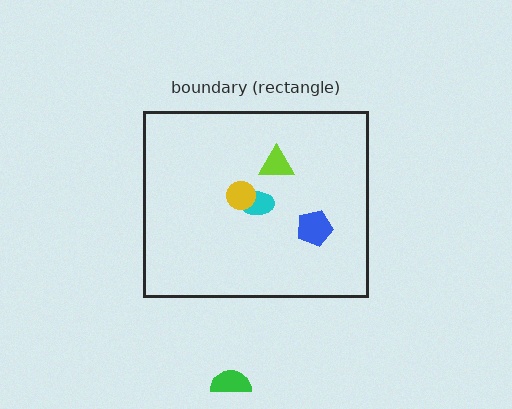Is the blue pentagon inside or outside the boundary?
Inside.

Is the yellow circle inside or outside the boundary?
Inside.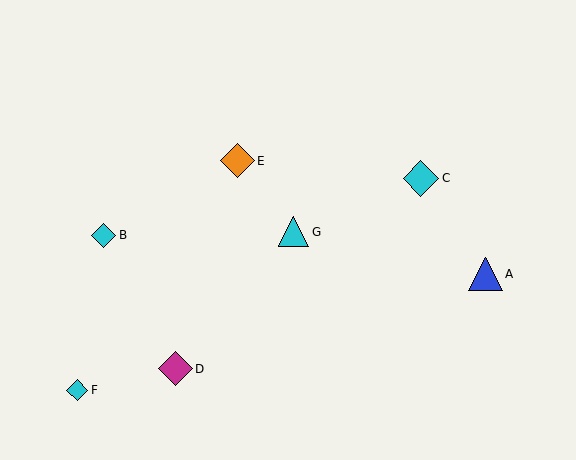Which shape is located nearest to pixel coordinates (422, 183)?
The cyan diamond (labeled C) at (421, 178) is nearest to that location.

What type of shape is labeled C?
Shape C is a cyan diamond.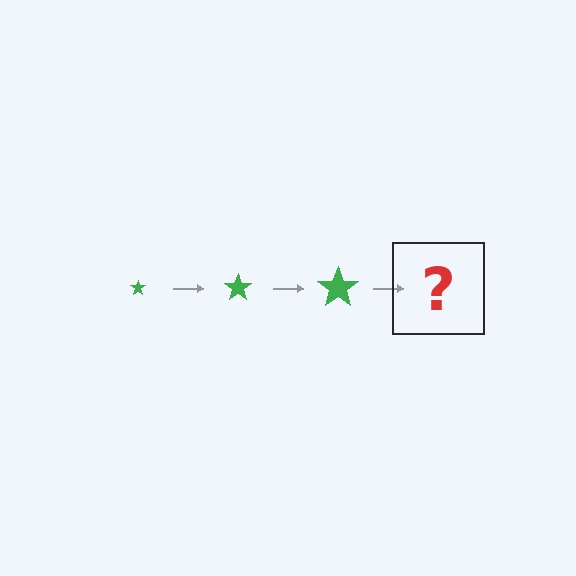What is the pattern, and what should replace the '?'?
The pattern is that the star gets progressively larger each step. The '?' should be a green star, larger than the previous one.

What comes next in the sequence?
The next element should be a green star, larger than the previous one.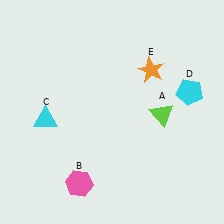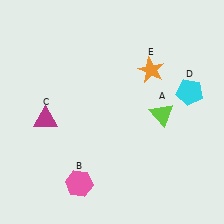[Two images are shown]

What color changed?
The triangle (C) changed from cyan in Image 1 to magenta in Image 2.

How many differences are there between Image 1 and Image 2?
There is 1 difference between the two images.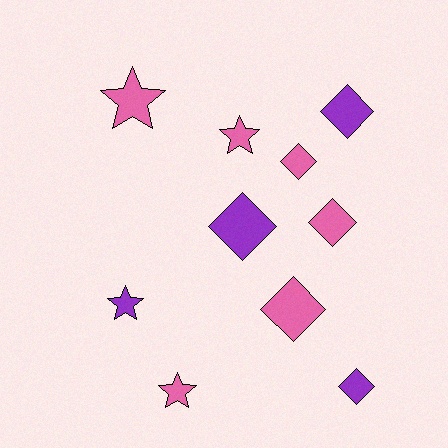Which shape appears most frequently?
Diamond, with 6 objects.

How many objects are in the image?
There are 10 objects.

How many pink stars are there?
There are 3 pink stars.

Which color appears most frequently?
Pink, with 6 objects.